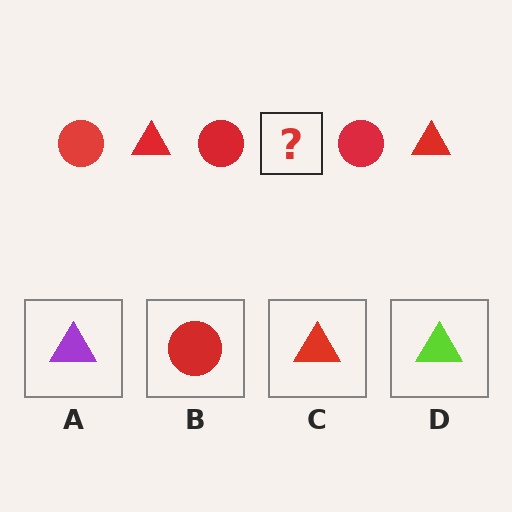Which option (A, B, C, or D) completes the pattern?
C.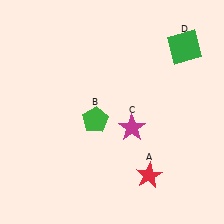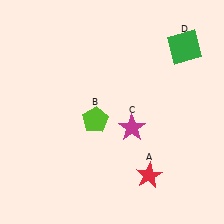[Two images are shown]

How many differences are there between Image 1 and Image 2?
There is 1 difference between the two images.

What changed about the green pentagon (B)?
In Image 1, B is green. In Image 2, it changed to lime.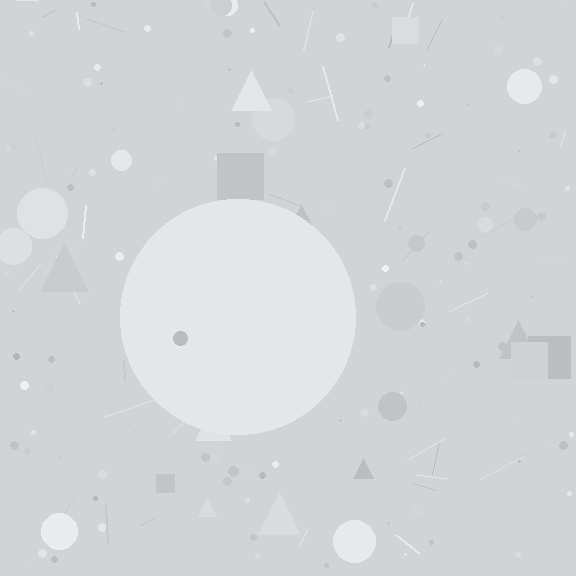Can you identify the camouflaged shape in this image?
The camouflaged shape is a circle.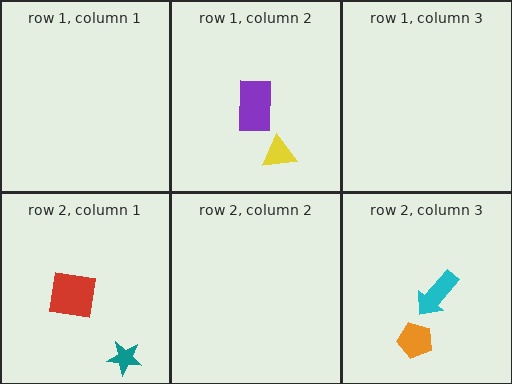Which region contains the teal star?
The row 2, column 1 region.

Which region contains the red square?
The row 2, column 1 region.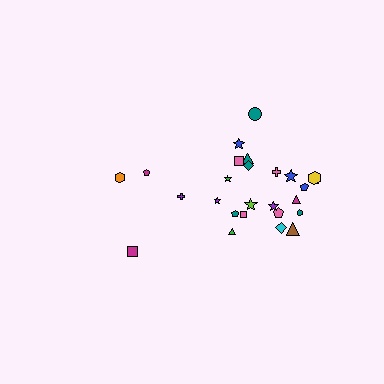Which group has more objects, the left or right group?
The right group.